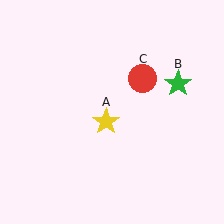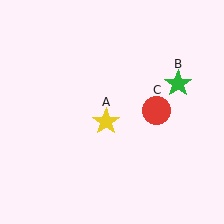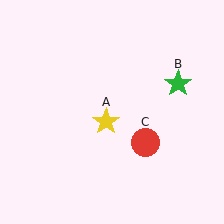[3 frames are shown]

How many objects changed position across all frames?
1 object changed position: red circle (object C).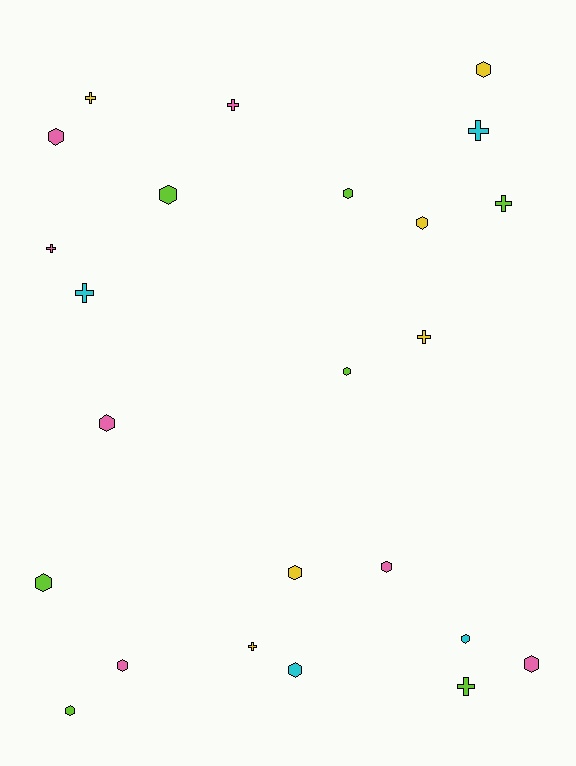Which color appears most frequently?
Lime, with 7 objects.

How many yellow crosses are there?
There are 3 yellow crosses.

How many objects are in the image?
There are 24 objects.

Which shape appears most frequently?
Hexagon, with 15 objects.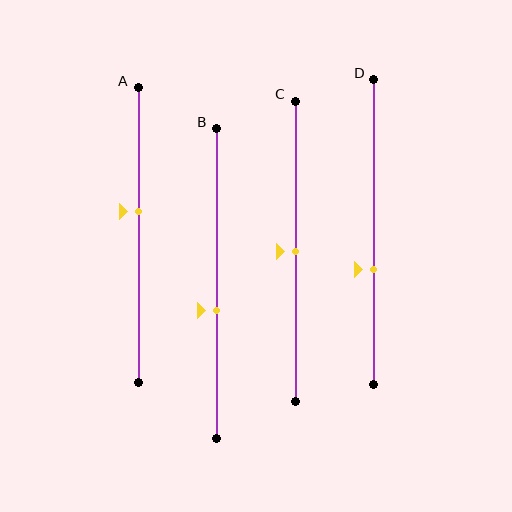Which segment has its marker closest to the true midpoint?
Segment C has its marker closest to the true midpoint.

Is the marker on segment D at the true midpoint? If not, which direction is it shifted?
No, the marker on segment D is shifted downward by about 12% of the segment length.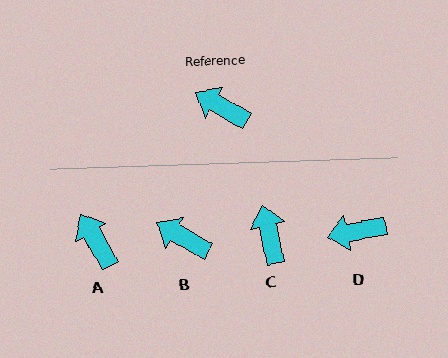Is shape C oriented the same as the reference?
No, it is off by about 48 degrees.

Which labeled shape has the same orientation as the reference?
B.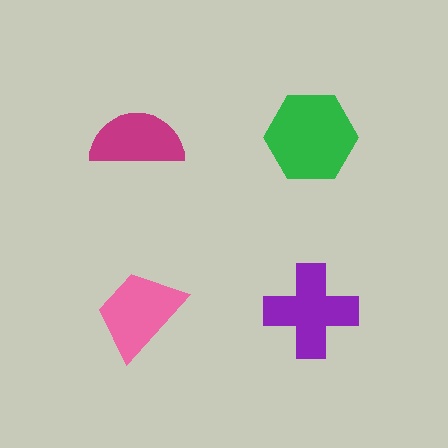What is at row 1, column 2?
A green hexagon.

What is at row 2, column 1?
A pink trapezoid.